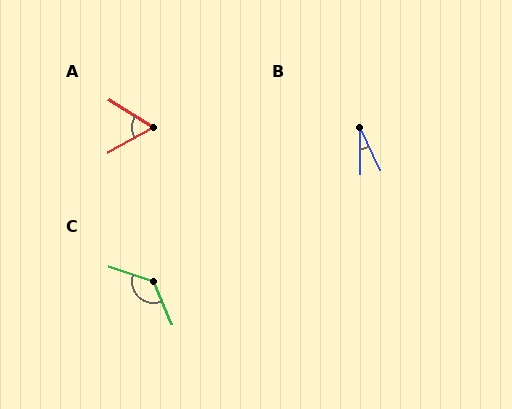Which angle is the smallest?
B, at approximately 25 degrees.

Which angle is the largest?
C, at approximately 132 degrees.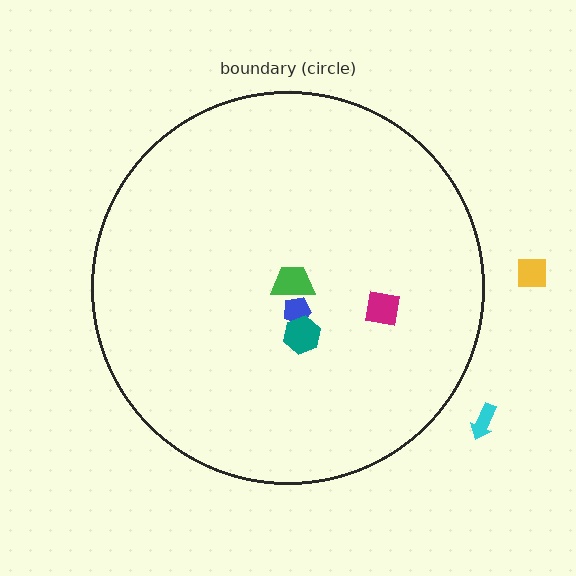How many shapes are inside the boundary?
4 inside, 2 outside.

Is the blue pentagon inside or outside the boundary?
Inside.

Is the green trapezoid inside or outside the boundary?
Inside.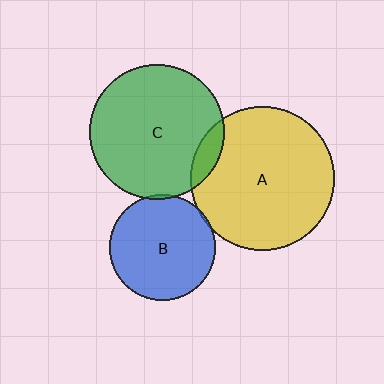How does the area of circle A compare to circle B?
Approximately 1.8 times.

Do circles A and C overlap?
Yes.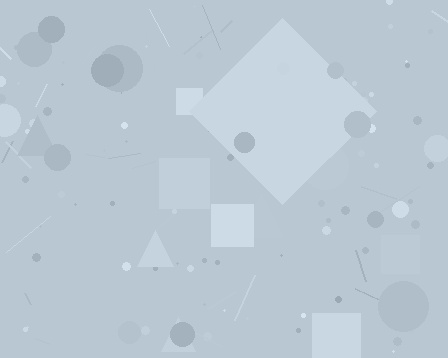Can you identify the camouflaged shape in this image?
The camouflaged shape is a diamond.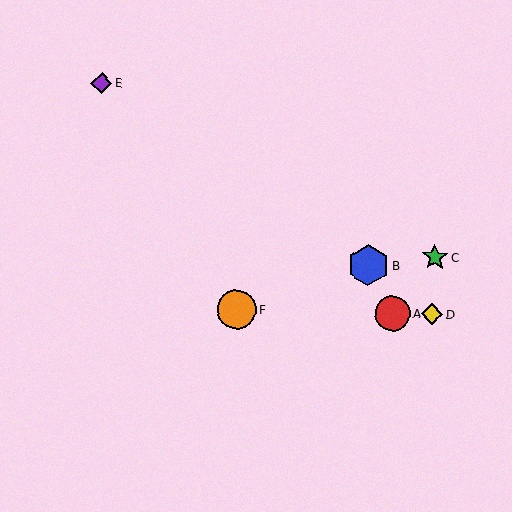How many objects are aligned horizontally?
3 objects (A, D, F) are aligned horizontally.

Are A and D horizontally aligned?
Yes, both are at y≈313.